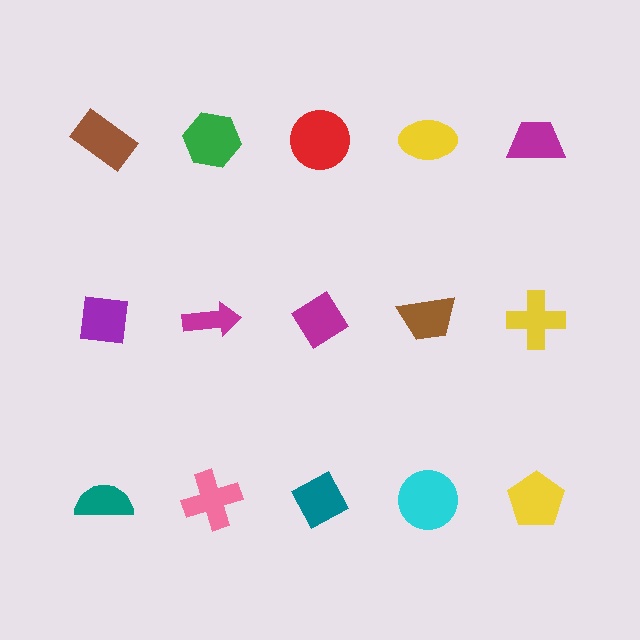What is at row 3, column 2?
A pink cross.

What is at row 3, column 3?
A teal diamond.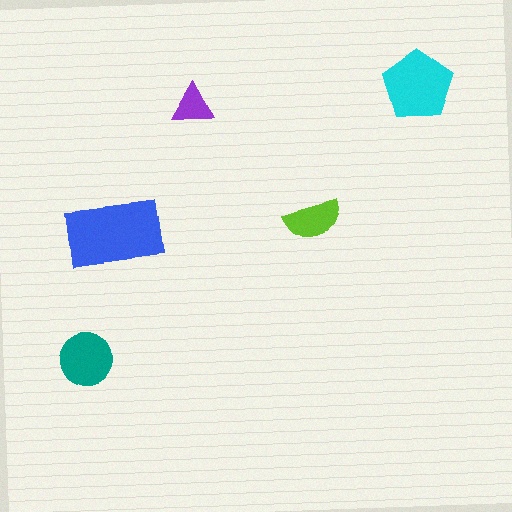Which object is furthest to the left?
The teal circle is leftmost.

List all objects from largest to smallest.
The blue rectangle, the cyan pentagon, the teal circle, the lime semicircle, the purple triangle.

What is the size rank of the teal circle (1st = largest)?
3rd.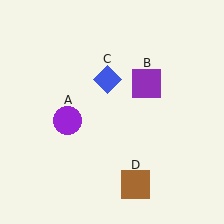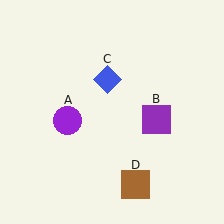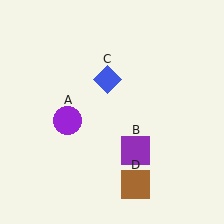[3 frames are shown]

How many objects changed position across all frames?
1 object changed position: purple square (object B).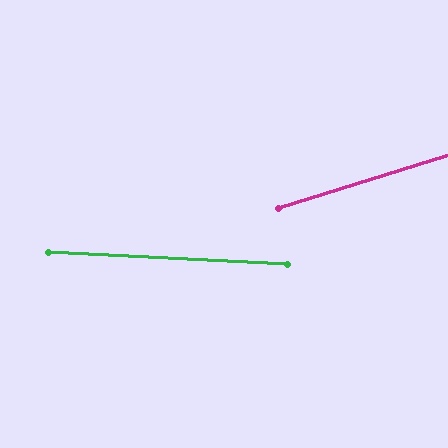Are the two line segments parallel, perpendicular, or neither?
Neither parallel nor perpendicular — they differ by about 20°.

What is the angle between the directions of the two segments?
Approximately 20 degrees.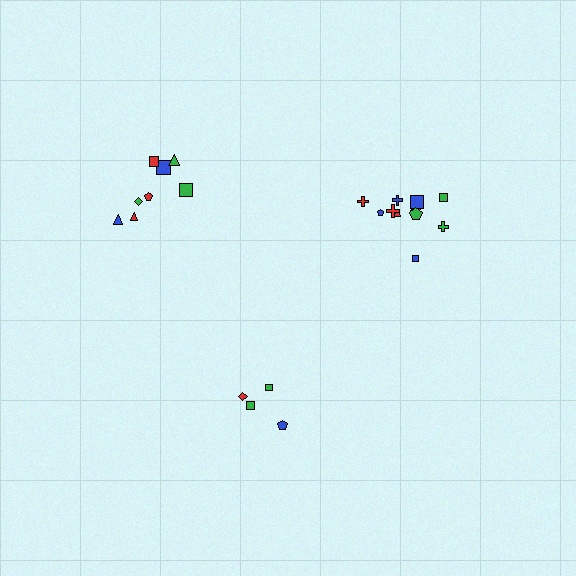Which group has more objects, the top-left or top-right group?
The top-right group.